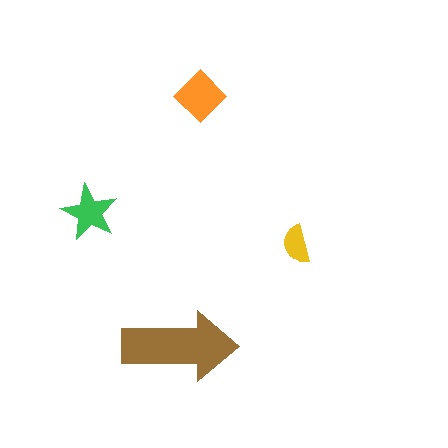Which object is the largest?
The brown arrow.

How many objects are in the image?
There are 4 objects in the image.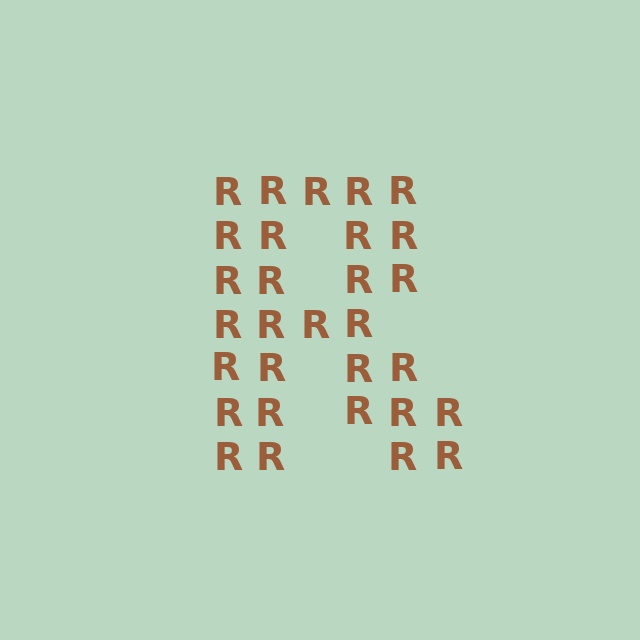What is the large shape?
The large shape is the letter R.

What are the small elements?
The small elements are letter R's.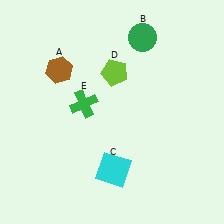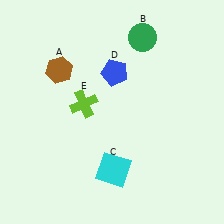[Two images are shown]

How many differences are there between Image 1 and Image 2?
There are 2 differences between the two images.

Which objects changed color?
D changed from lime to blue. E changed from green to lime.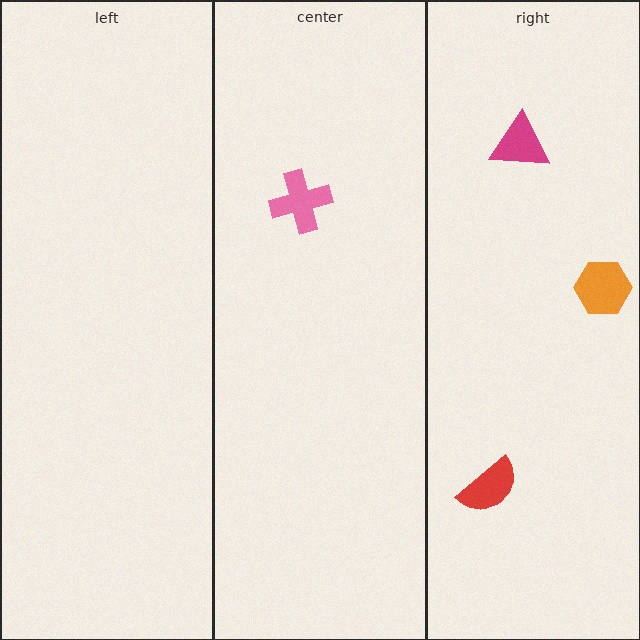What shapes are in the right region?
The red semicircle, the orange hexagon, the magenta triangle.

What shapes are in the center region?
The pink cross.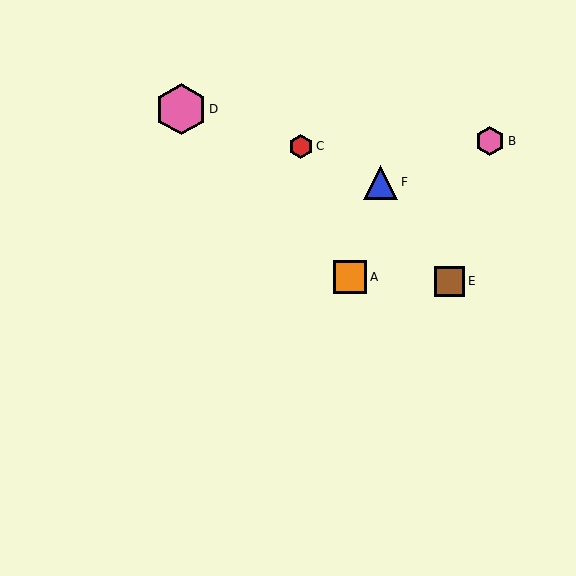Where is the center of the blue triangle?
The center of the blue triangle is at (381, 182).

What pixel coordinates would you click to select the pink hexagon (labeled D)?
Click at (181, 109) to select the pink hexagon D.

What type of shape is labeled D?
Shape D is a pink hexagon.